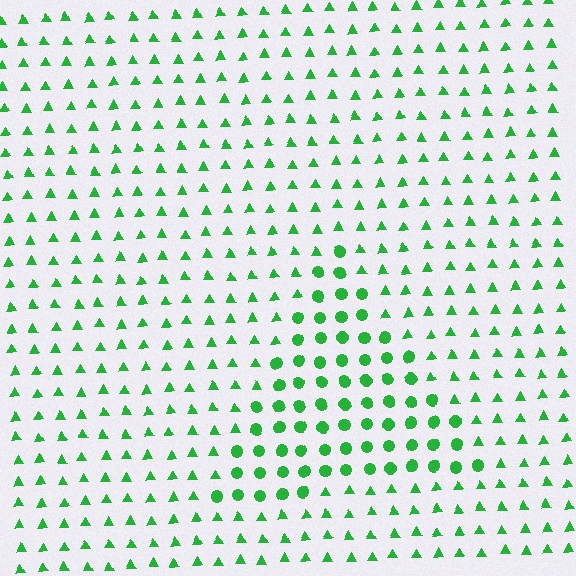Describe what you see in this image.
The image is filled with small green elements arranged in a uniform grid. A triangle-shaped region contains circles, while the surrounding area contains triangles. The boundary is defined purely by the change in element shape.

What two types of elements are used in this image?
The image uses circles inside the triangle region and triangles outside it.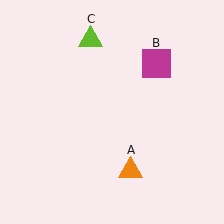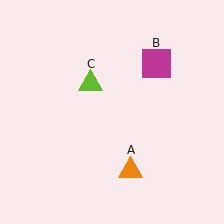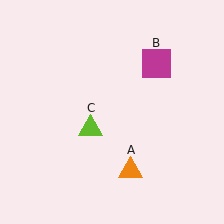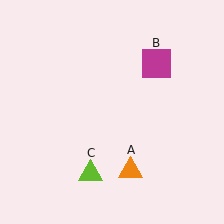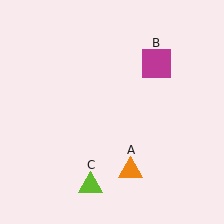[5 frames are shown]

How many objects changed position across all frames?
1 object changed position: lime triangle (object C).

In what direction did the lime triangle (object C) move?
The lime triangle (object C) moved down.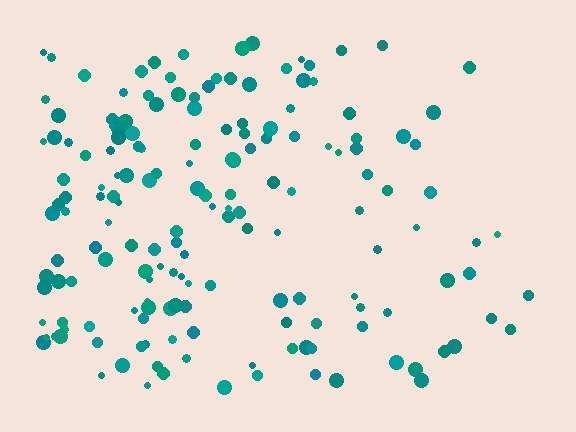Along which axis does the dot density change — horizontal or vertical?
Horizontal.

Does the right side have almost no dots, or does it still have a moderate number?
Still a moderate number, just noticeably fewer than the left.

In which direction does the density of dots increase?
From right to left, with the left side densest.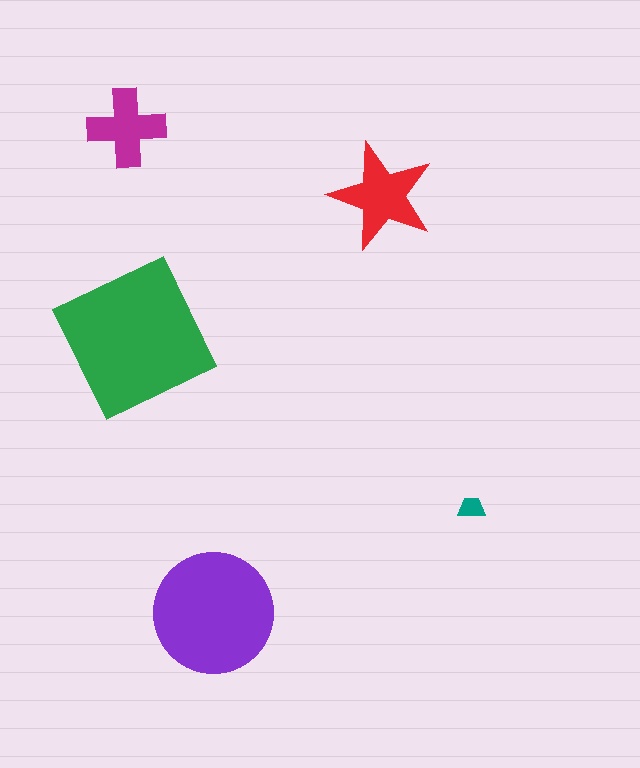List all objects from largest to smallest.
The green square, the purple circle, the red star, the magenta cross, the teal trapezoid.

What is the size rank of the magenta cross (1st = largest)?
4th.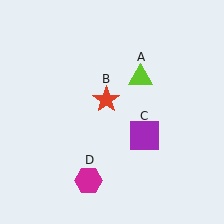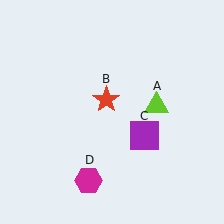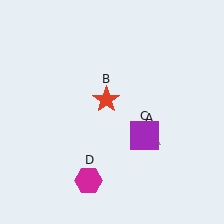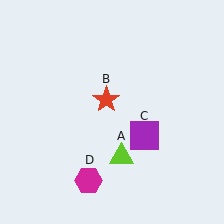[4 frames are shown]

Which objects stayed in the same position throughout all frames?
Red star (object B) and purple square (object C) and magenta hexagon (object D) remained stationary.